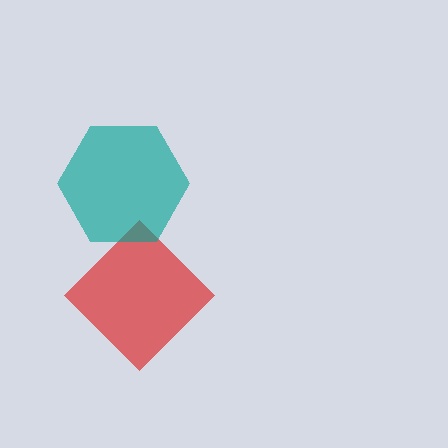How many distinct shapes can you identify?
There are 2 distinct shapes: a red diamond, a teal hexagon.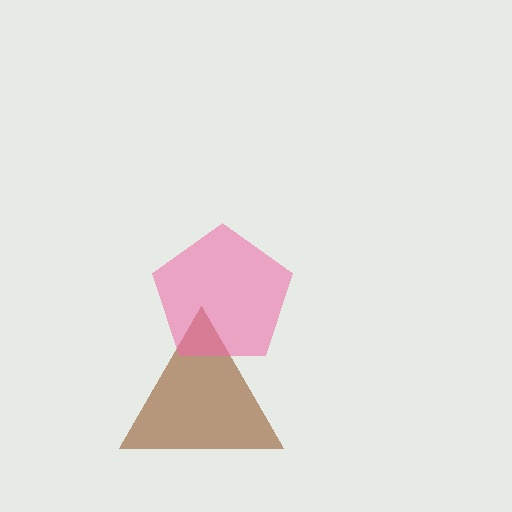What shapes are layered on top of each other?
The layered shapes are: a brown triangle, a pink pentagon.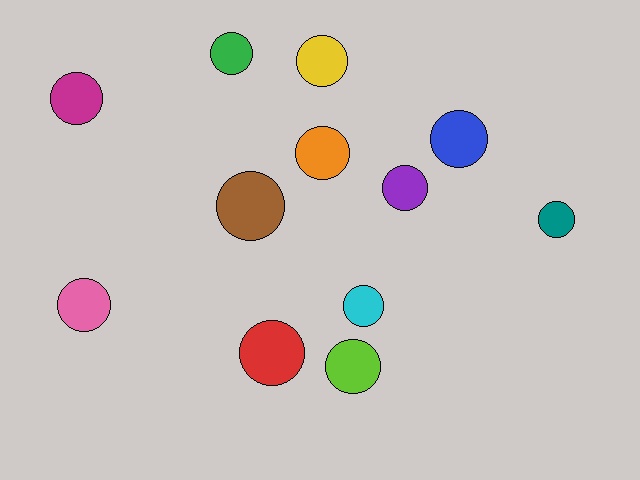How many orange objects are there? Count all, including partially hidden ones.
There is 1 orange object.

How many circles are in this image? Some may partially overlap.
There are 12 circles.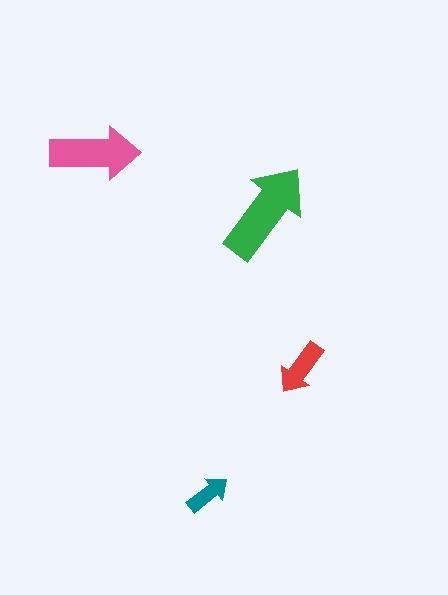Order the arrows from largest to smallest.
the green one, the pink one, the red one, the teal one.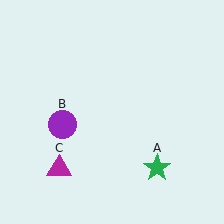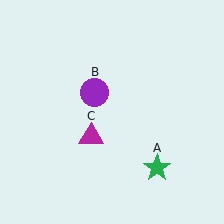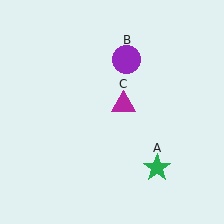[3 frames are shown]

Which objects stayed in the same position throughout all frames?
Green star (object A) remained stationary.